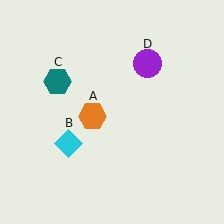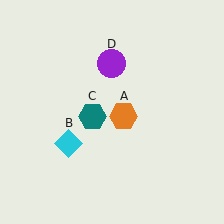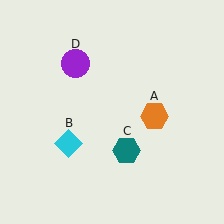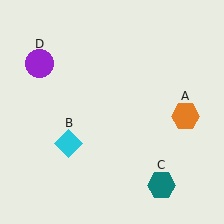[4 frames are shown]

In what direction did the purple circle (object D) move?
The purple circle (object D) moved left.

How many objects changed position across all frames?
3 objects changed position: orange hexagon (object A), teal hexagon (object C), purple circle (object D).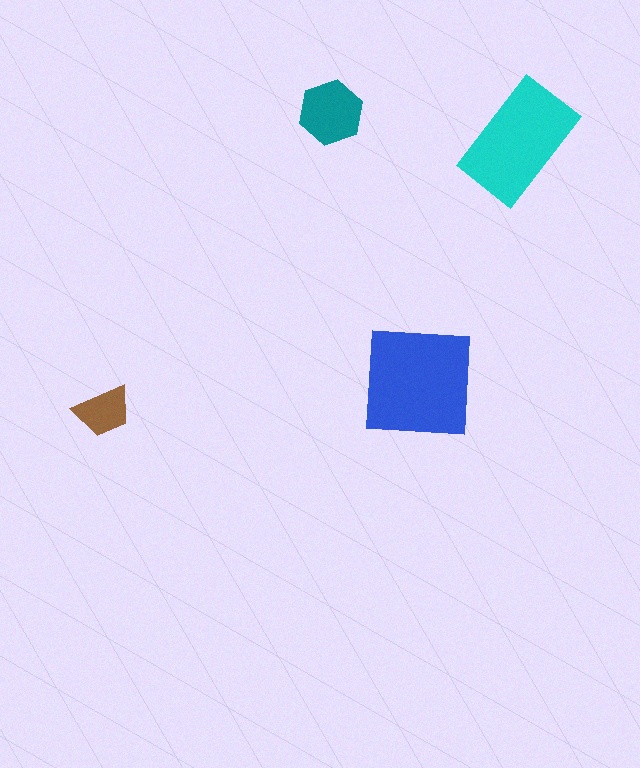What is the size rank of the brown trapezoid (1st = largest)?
4th.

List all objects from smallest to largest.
The brown trapezoid, the teal hexagon, the cyan rectangle, the blue square.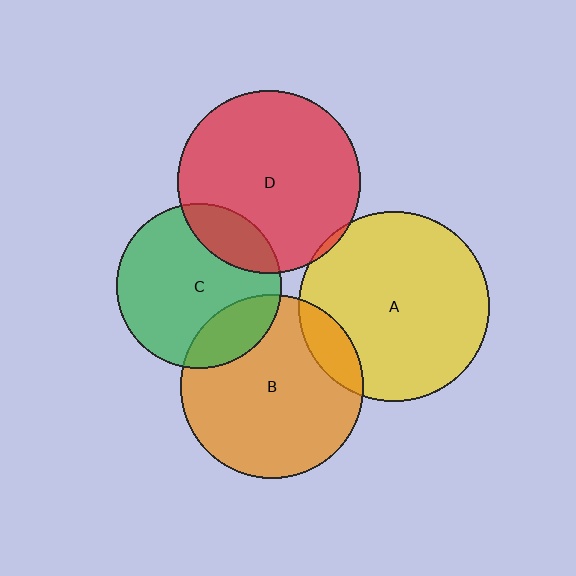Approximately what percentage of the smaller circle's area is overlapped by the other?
Approximately 10%.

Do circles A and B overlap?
Yes.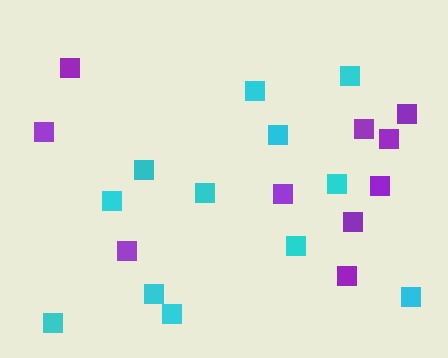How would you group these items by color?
There are 2 groups: one group of cyan squares (12) and one group of purple squares (10).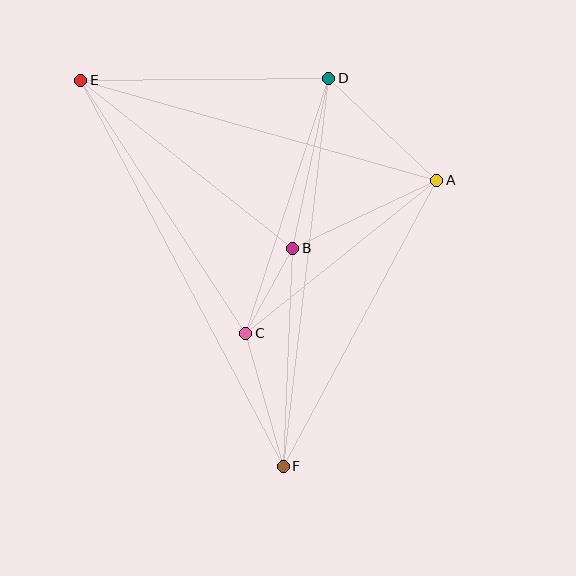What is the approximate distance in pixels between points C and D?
The distance between C and D is approximately 268 pixels.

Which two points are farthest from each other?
Points E and F are farthest from each other.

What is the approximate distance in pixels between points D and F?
The distance between D and F is approximately 391 pixels.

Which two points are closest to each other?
Points B and C are closest to each other.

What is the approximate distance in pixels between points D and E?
The distance between D and E is approximately 248 pixels.